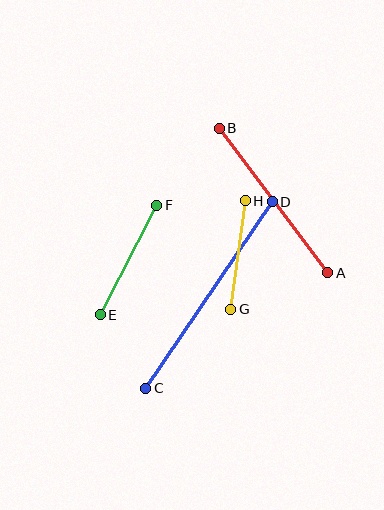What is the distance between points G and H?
The distance is approximately 109 pixels.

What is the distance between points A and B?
The distance is approximately 180 pixels.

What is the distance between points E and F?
The distance is approximately 124 pixels.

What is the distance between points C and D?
The distance is approximately 225 pixels.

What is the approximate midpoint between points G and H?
The midpoint is at approximately (238, 255) pixels.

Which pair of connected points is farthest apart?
Points C and D are farthest apart.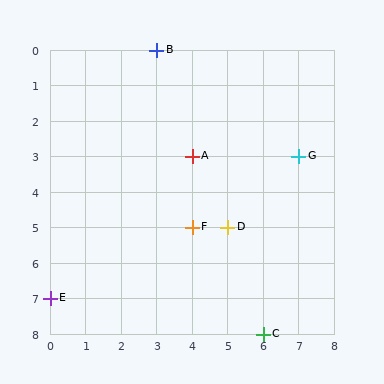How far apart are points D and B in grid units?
Points D and B are 2 columns and 5 rows apart (about 5.4 grid units diagonally).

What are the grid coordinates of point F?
Point F is at grid coordinates (4, 5).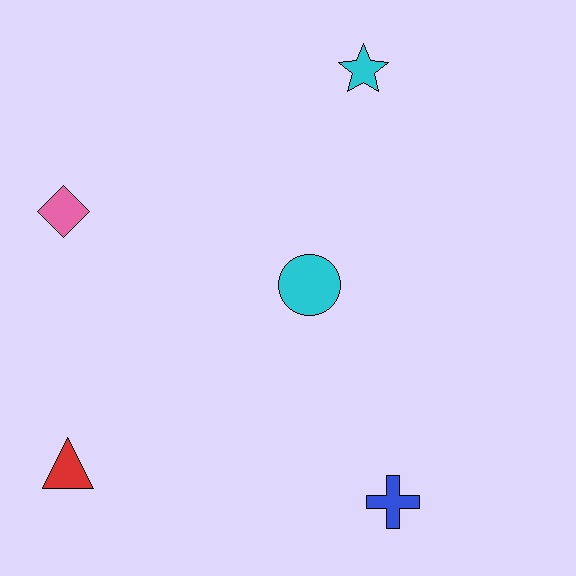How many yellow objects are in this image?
There are no yellow objects.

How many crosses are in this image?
There is 1 cross.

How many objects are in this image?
There are 5 objects.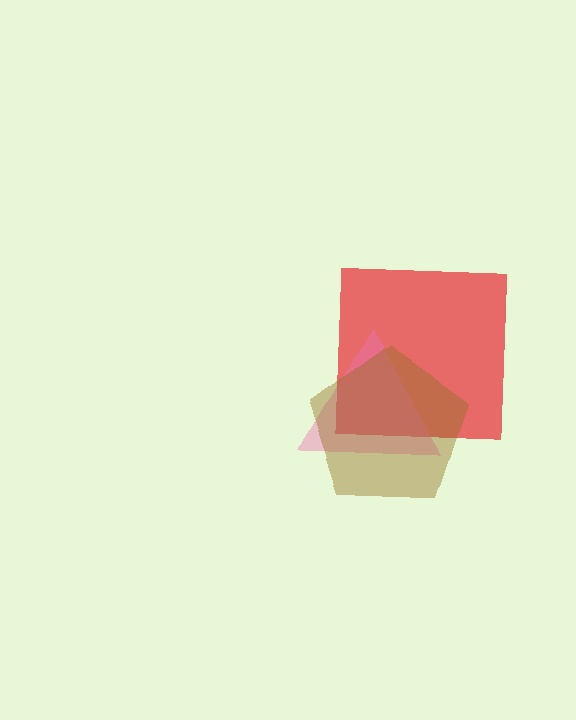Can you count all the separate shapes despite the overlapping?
Yes, there are 3 separate shapes.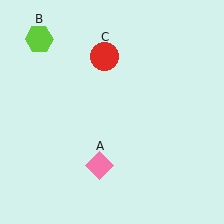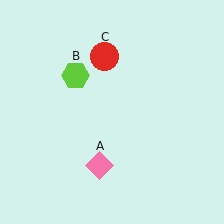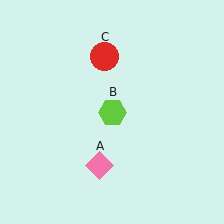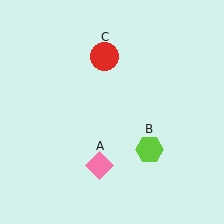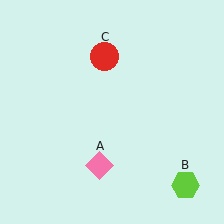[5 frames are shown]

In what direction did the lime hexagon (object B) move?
The lime hexagon (object B) moved down and to the right.